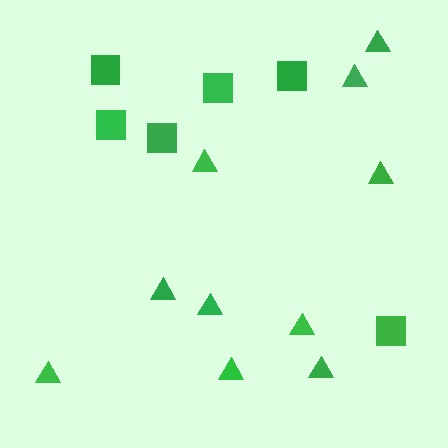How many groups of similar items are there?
There are 2 groups: one group of squares (6) and one group of triangles (10).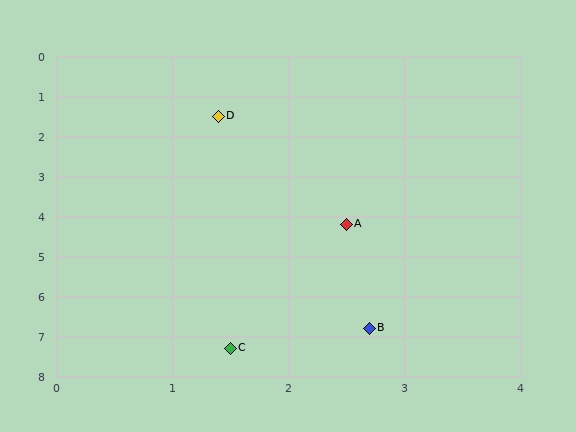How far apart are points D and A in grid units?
Points D and A are about 2.9 grid units apart.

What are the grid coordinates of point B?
Point B is at approximately (2.7, 6.8).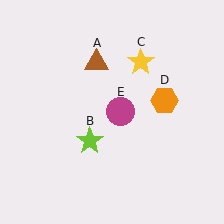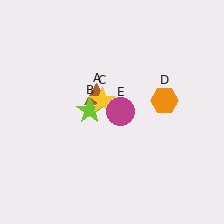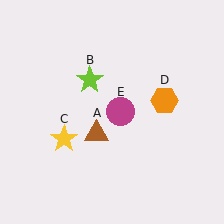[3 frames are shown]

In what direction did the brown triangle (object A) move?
The brown triangle (object A) moved down.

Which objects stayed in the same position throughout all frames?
Orange hexagon (object D) and magenta circle (object E) remained stationary.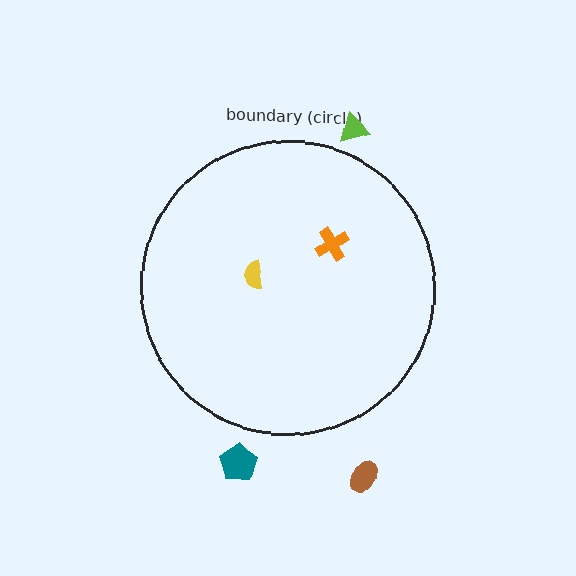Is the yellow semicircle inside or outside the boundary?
Inside.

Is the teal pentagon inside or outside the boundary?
Outside.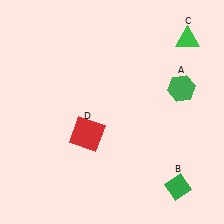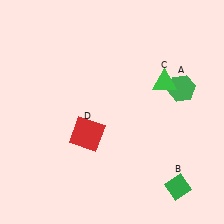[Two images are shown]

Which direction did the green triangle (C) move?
The green triangle (C) moved down.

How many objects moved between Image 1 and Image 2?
1 object moved between the two images.